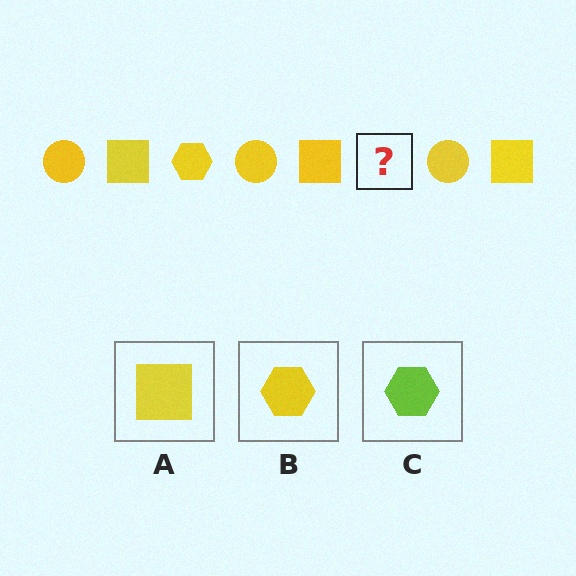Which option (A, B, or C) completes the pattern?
B.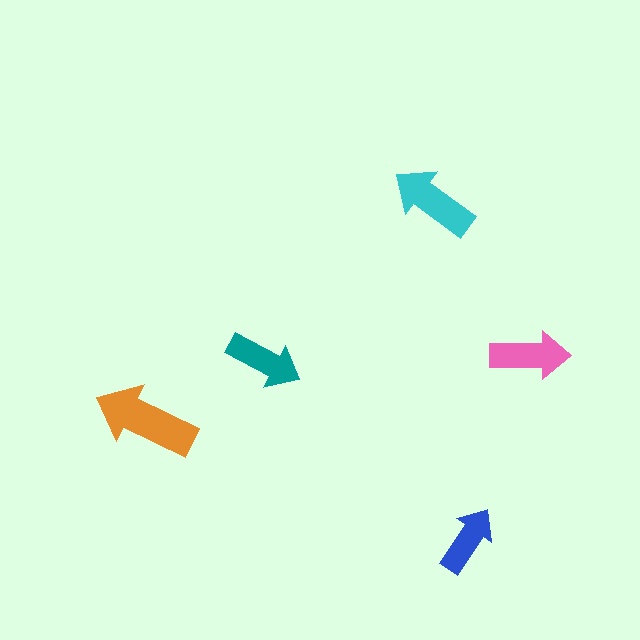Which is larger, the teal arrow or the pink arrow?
The pink one.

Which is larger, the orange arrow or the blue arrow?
The orange one.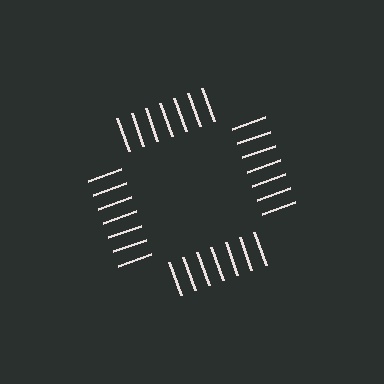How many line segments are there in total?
28 — 7 along each of the 4 edges.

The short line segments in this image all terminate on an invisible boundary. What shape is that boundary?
An illusory square — the line segments terminate on its edges but no continuous stroke is drawn.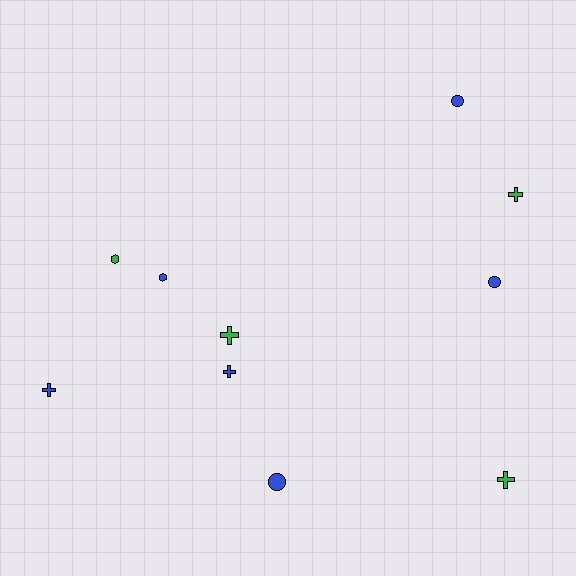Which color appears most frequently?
Blue, with 6 objects.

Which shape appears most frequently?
Cross, with 5 objects.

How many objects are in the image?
There are 10 objects.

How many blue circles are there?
There are 3 blue circles.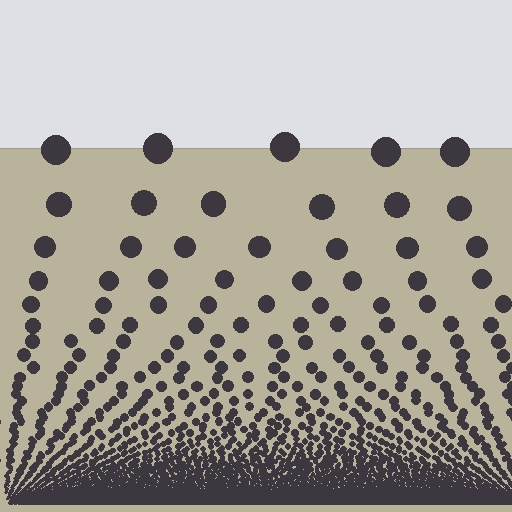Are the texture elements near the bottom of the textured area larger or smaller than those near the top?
Smaller. The gradient is inverted — elements near the bottom are smaller and denser.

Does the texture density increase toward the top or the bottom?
Density increases toward the bottom.